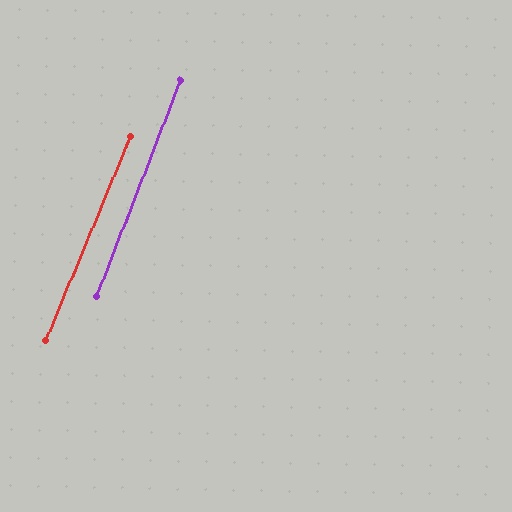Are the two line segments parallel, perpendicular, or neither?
Parallel — their directions differ by only 1.3°.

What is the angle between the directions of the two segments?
Approximately 1 degree.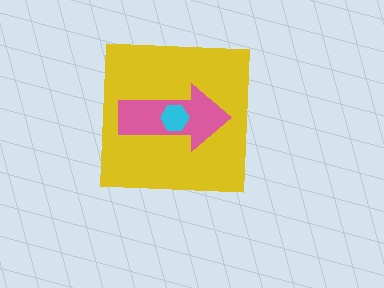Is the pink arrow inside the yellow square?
Yes.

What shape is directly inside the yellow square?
The pink arrow.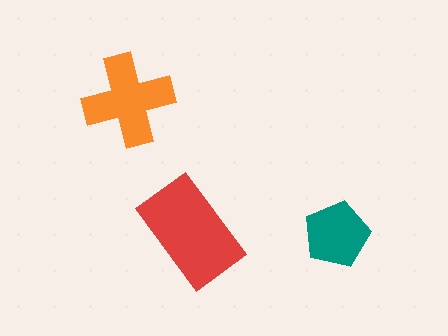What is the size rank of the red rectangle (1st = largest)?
1st.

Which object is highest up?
The orange cross is topmost.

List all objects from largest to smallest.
The red rectangle, the orange cross, the teal pentagon.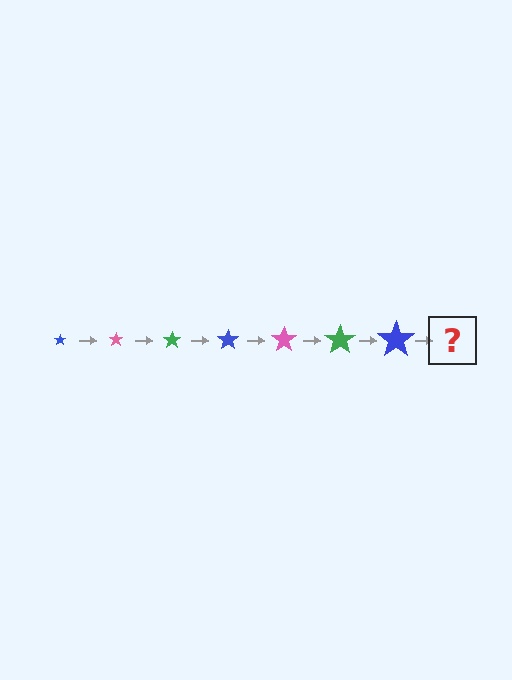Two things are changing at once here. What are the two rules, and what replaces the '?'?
The two rules are that the star grows larger each step and the color cycles through blue, pink, and green. The '?' should be a pink star, larger than the previous one.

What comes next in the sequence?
The next element should be a pink star, larger than the previous one.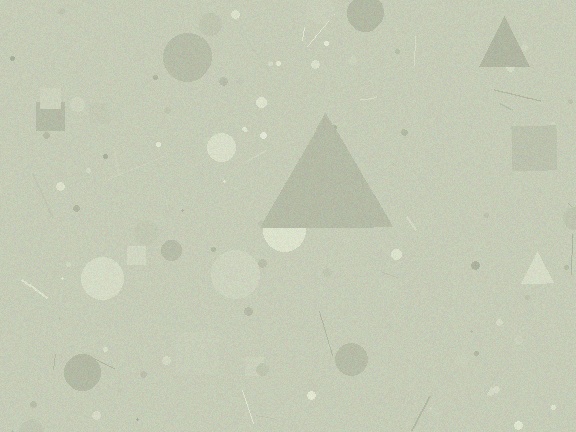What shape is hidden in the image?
A triangle is hidden in the image.